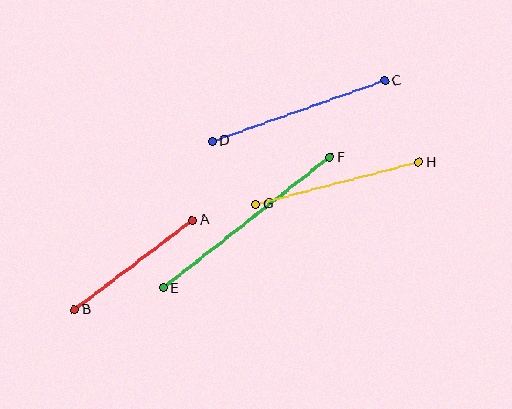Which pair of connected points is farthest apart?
Points E and F are farthest apart.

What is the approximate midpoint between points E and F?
The midpoint is at approximately (246, 223) pixels.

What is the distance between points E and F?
The distance is approximately 212 pixels.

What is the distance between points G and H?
The distance is approximately 168 pixels.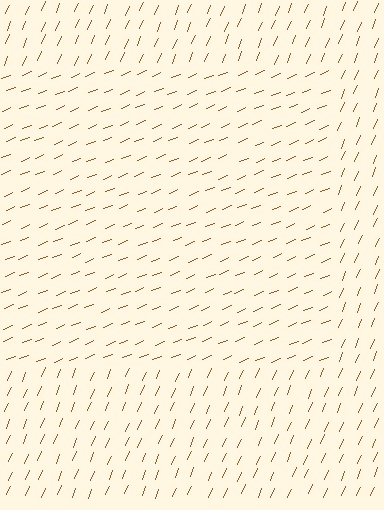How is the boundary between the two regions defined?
The boundary is defined purely by a change in line orientation (approximately 45 degrees difference). All lines are the same color and thickness.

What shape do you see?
I see a rectangle.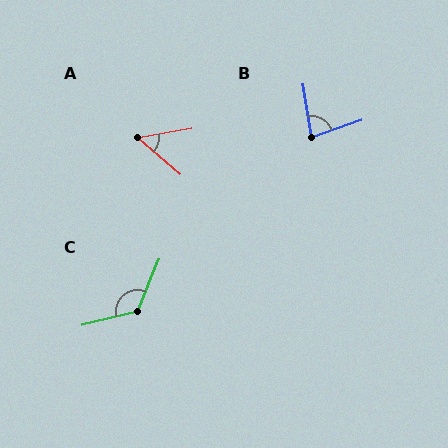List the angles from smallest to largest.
A (51°), B (80°), C (126°).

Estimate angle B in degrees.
Approximately 80 degrees.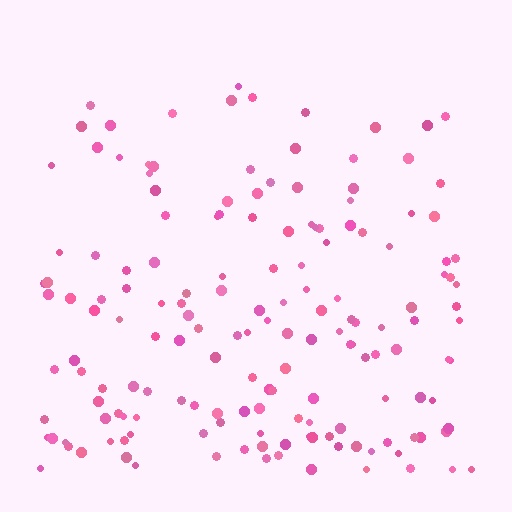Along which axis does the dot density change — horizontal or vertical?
Vertical.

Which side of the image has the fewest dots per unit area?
The top.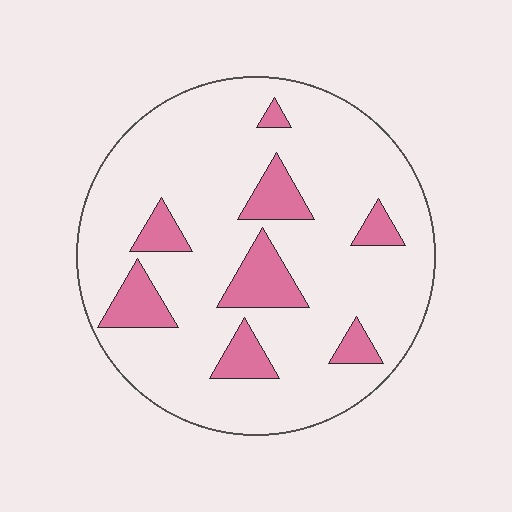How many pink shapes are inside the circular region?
8.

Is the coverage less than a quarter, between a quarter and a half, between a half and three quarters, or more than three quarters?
Less than a quarter.